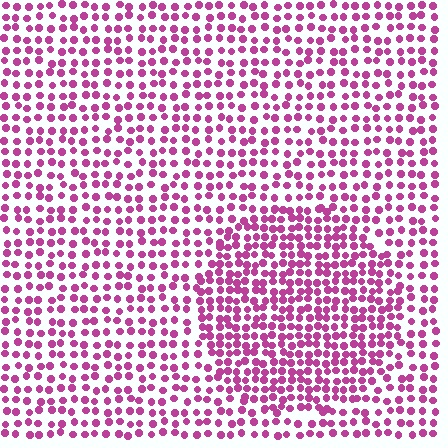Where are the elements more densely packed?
The elements are more densely packed inside the circle boundary.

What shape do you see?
I see a circle.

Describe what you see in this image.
The image contains small magenta elements arranged at two different densities. A circle-shaped region is visible where the elements are more densely packed than the surrounding area.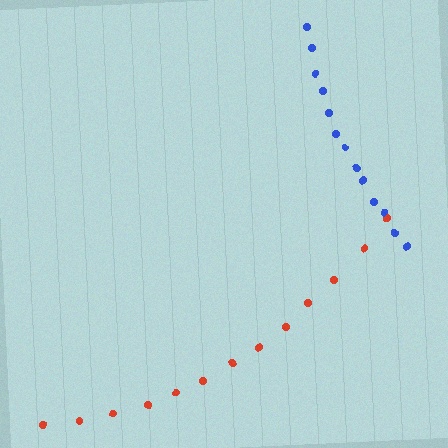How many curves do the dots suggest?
There are 2 distinct paths.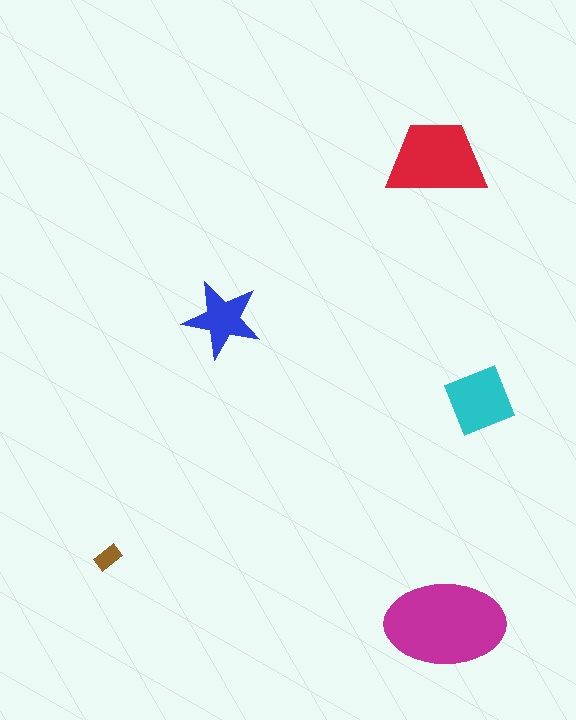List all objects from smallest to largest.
The brown rectangle, the blue star, the cyan diamond, the red trapezoid, the magenta ellipse.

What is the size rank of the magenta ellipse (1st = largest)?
1st.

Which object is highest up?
The red trapezoid is topmost.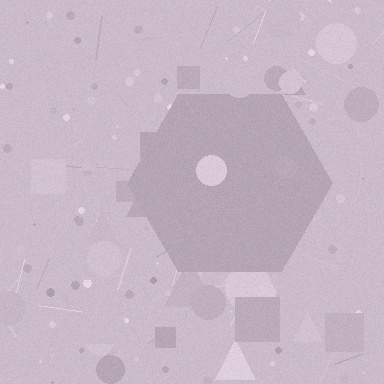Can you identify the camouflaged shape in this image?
The camouflaged shape is a hexagon.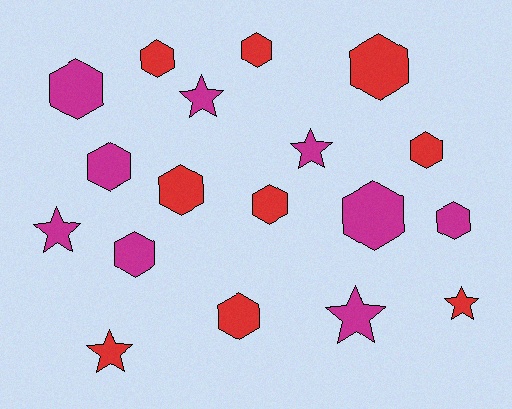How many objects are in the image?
There are 18 objects.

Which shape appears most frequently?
Hexagon, with 12 objects.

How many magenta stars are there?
There are 4 magenta stars.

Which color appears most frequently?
Magenta, with 9 objects.